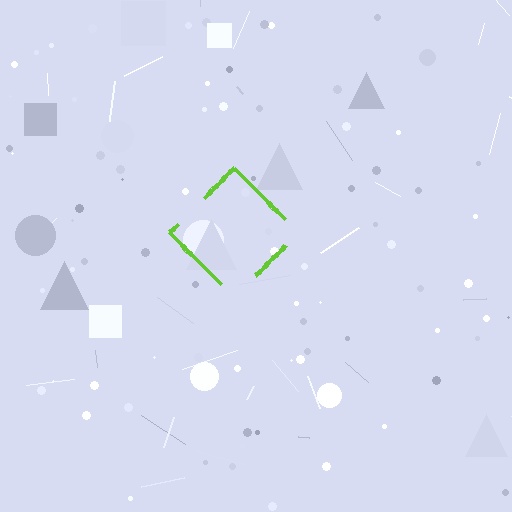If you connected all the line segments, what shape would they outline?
They would outline a diamond.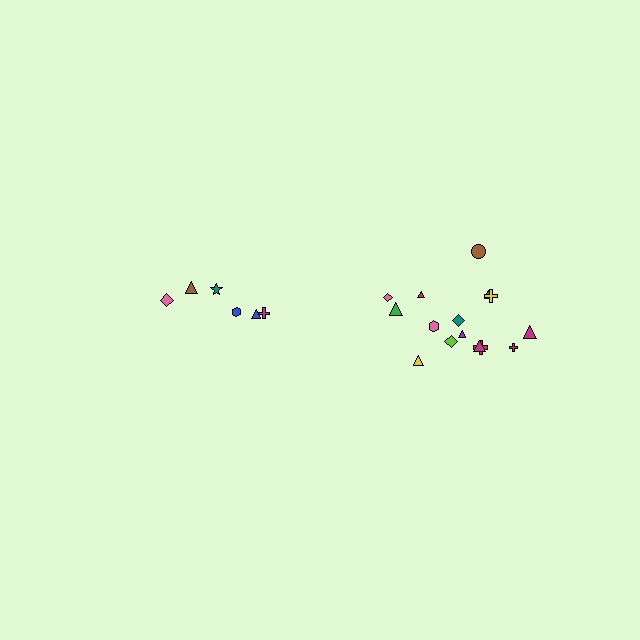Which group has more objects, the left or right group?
The right group.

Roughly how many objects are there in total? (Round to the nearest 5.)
Roughly 20 objects in total.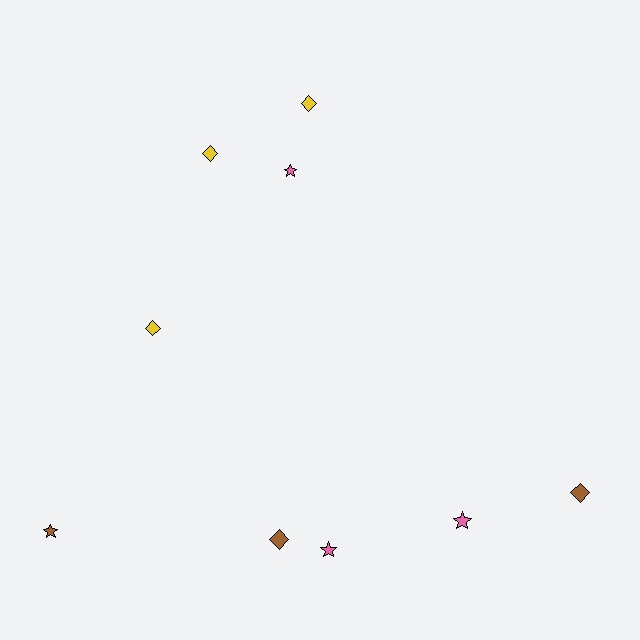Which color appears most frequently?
Brown, with 3 objects.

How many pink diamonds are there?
There are no pink diamonds.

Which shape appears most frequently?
Diamond, with 5 objects.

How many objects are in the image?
There are 9 objects.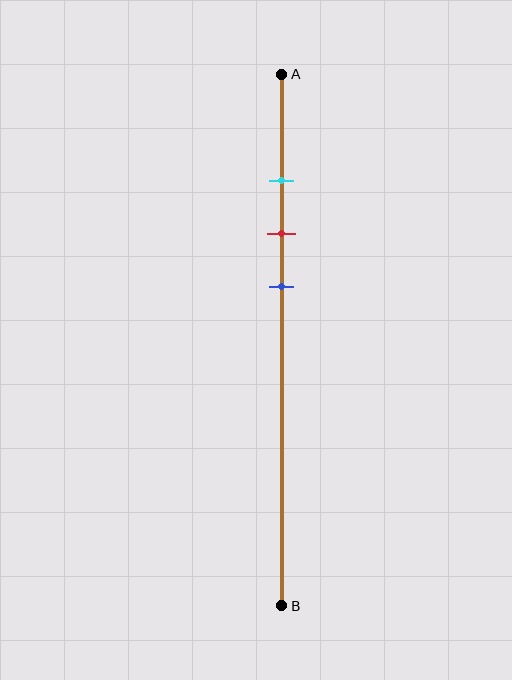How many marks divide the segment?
There are 3 marks dividing the segment.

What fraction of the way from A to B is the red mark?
The red mark is approximately 30% (0.3) of the way from A to B.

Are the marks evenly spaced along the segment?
Yes, the marks are approximately evenly spaced.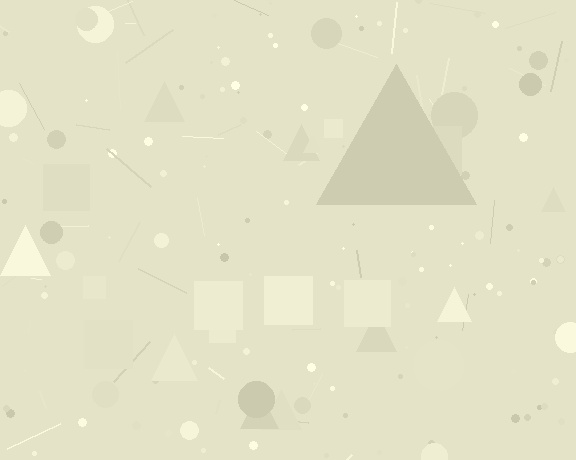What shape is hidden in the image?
A triangle is hidden in the image.